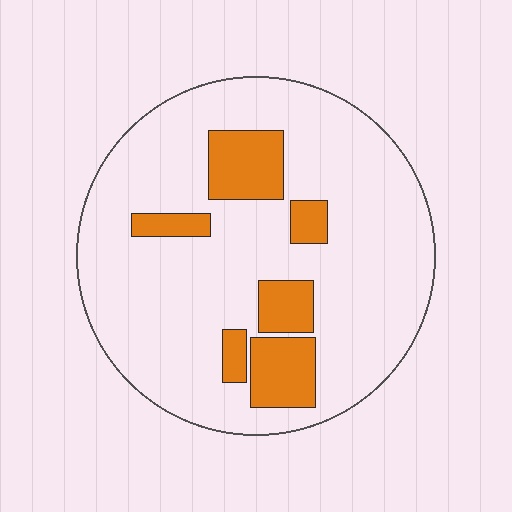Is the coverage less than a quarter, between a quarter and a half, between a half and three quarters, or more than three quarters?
Less than a quarter.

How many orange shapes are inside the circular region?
6.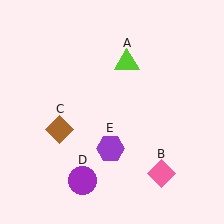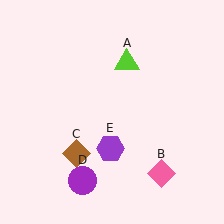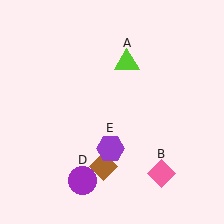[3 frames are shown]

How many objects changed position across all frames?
1 object changed position: brown diamond (object C).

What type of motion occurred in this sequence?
The brown diamond (object C) rotated counterclockwise around the center of the scene.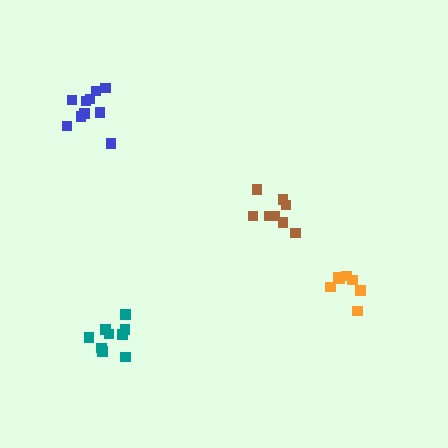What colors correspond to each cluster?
The clusters are colored: orange, brown, blue, teal.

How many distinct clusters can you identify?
There are 4 distinct clusters.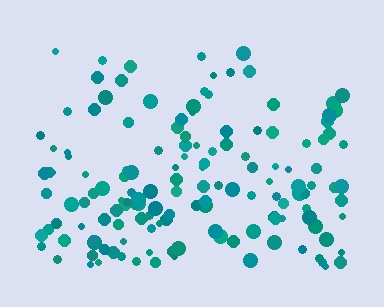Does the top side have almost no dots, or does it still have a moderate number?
Still a moderate number, just noticeably fewer than the bottom.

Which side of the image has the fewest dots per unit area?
The top.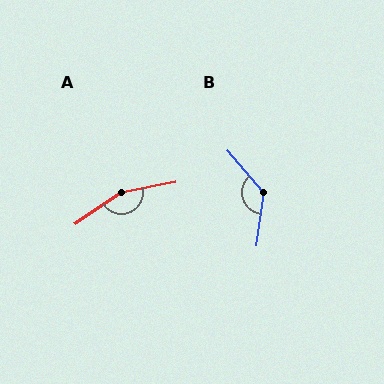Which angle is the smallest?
B, at approximately 131 degrees.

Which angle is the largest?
A, at approximately 157 degrees.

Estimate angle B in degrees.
Approximately 131 degrees.